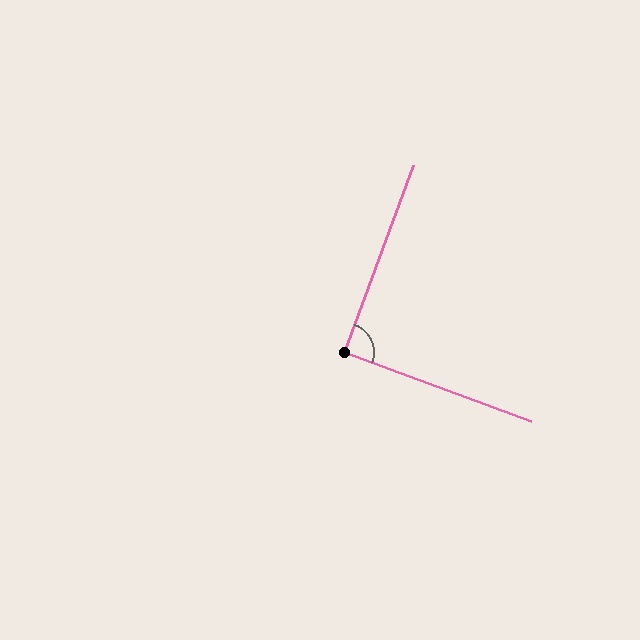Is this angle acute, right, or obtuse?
It is approximately a right angle.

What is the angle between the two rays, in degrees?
Approximately 90 degrees.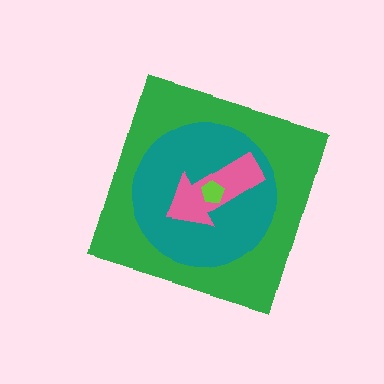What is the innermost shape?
The lime pentagon.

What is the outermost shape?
The green diamond.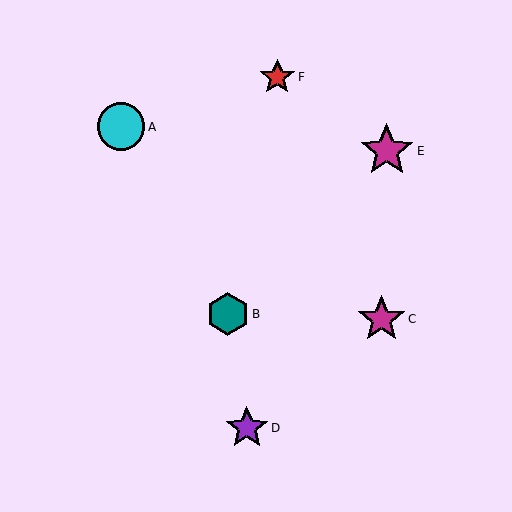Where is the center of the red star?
The center of the red star is at (277, 77).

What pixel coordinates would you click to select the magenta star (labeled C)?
Click at (382, 319) to select the magenta star C.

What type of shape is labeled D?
Shape D is a purple star.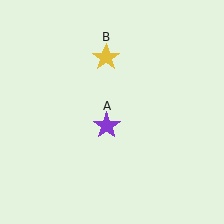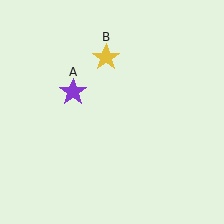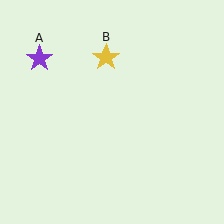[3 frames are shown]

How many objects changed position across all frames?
1 object changed position: purple star (object A).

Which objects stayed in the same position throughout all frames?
Yellow star (object B) remained stationary.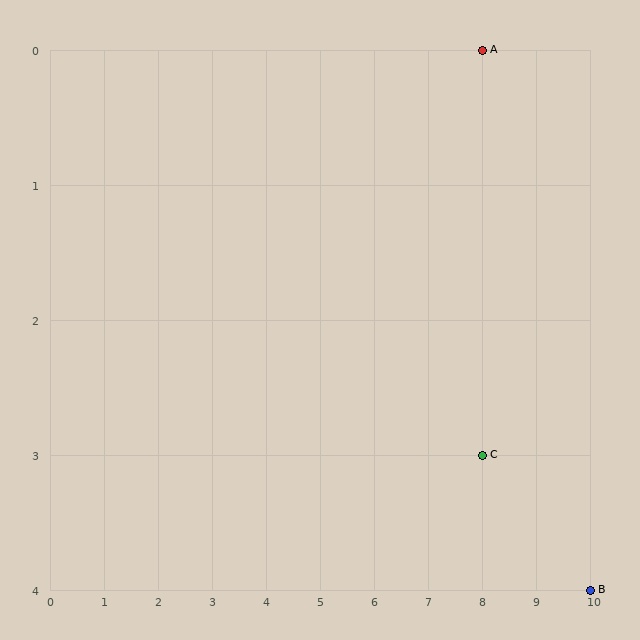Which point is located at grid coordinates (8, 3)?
Point C is at (8, 3).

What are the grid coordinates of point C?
Point C is at grid coordinates (8, 3).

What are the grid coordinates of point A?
Point A is at grid coordinates (8, 0).